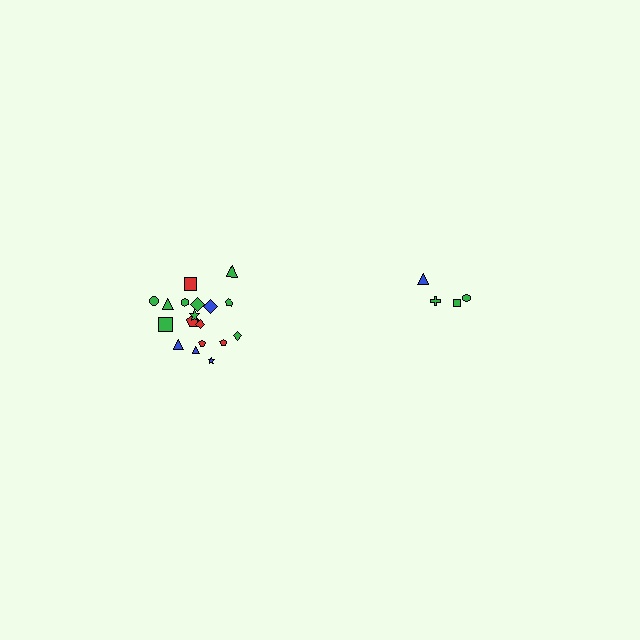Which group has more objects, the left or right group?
The left group.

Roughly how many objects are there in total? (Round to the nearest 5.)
Roughly 20 objects in total.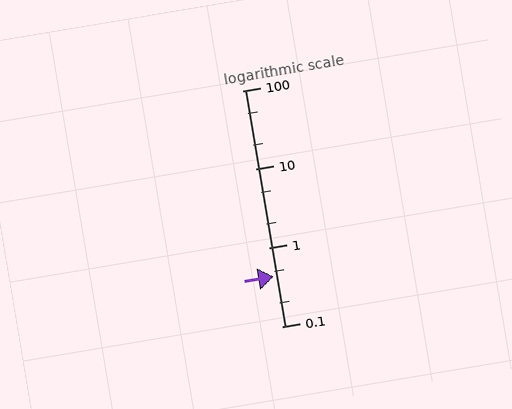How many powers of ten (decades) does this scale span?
The scale spans 3 decades, from 0.1 to 100.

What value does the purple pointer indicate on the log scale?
The pointer indicates approximately 0.43.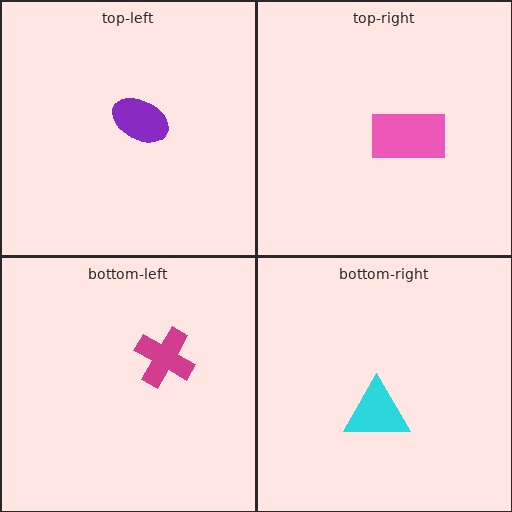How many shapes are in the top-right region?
1.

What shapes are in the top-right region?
The pink rectangle.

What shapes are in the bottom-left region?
The magenta cross.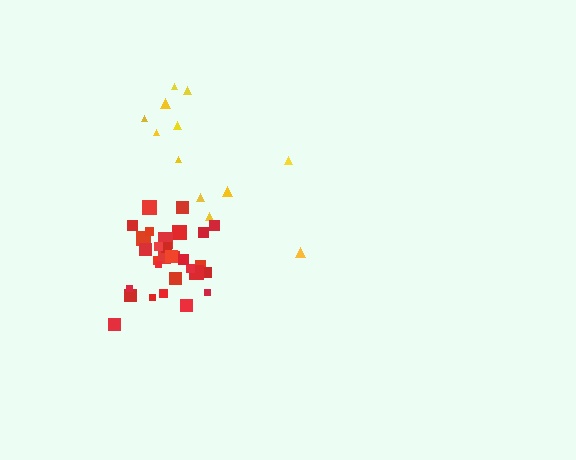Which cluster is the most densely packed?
Red.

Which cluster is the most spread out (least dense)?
Yellow.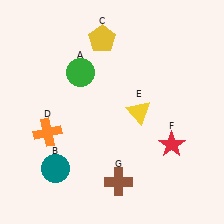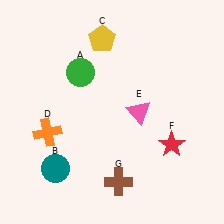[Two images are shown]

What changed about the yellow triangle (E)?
In Image 1, E is yellow. In Image 2, it changed to pink.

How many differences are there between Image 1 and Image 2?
There is 1 difference between the two images.